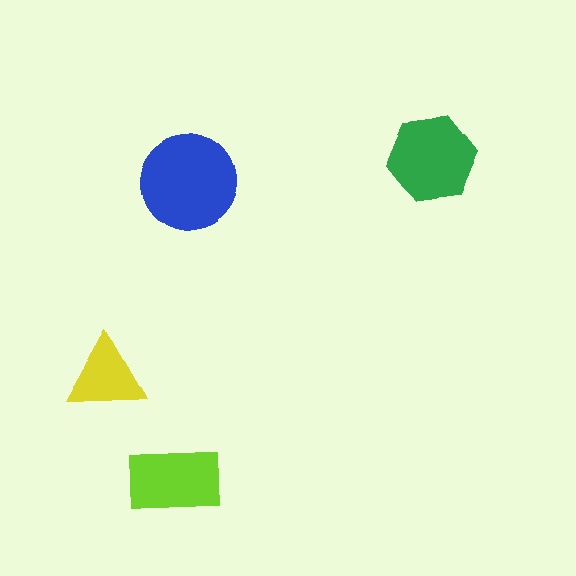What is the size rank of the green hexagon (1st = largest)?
2nd.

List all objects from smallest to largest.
The yellow triangle, the lime rectangle, the green hexagon, the blue circle.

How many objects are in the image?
There are 4 objects in the image.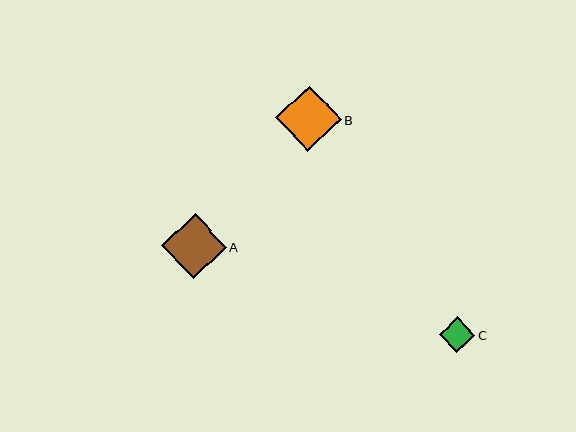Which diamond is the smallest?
Diamond C is the smallest with a size of approximately 36 pixels.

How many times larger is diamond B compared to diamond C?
Diamond B is approximately 1.8 times the size of diamond C.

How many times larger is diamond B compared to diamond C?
Diamond B is approximately 1.8 times the size of diamond C.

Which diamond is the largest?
Diamond B is the largest with a size of approximately 66 pixels.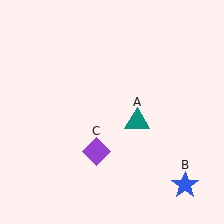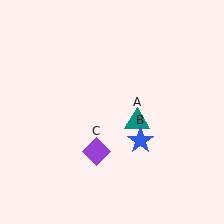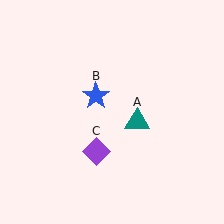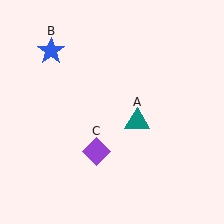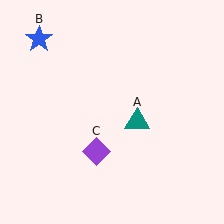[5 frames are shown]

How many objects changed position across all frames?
1 object changed position: blue star (object B).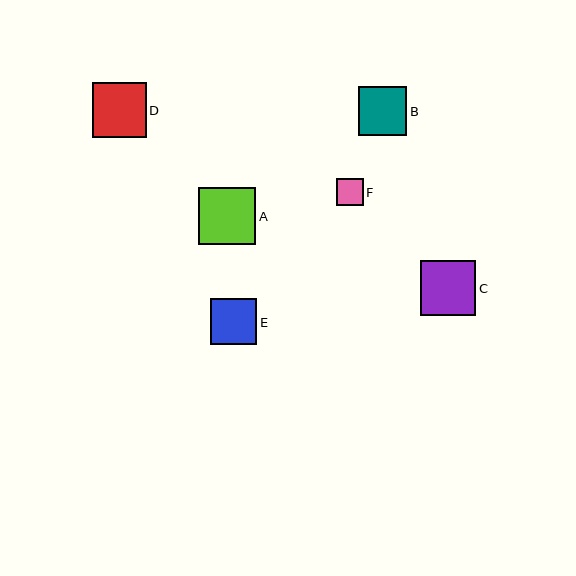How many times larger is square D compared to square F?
Square D is approximately 2.0 times the size of square F.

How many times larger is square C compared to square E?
Square C is approximately 1.2 times the size of square E.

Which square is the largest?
Square A is the largest with a size of approximately 57 pixels.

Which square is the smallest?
Square F is the smallest with a size of approximately 27 pixels.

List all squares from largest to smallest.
From largest to smallest: A, C, D, B, E, F.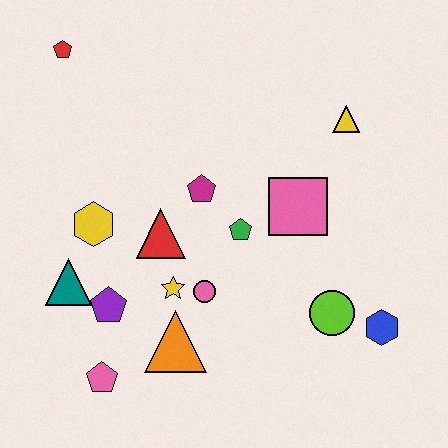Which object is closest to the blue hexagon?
The lime circle is closest to the blue hexagon.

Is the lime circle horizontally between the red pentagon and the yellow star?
No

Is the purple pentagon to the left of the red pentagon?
No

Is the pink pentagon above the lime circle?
No